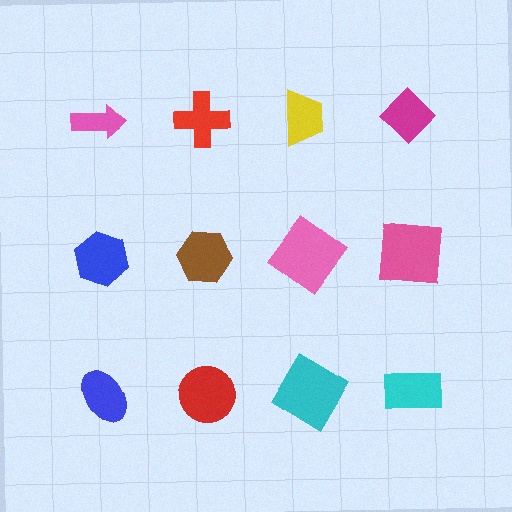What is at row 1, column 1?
A pink arrow.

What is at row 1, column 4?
A magenta diamond.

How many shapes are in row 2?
4 shapes.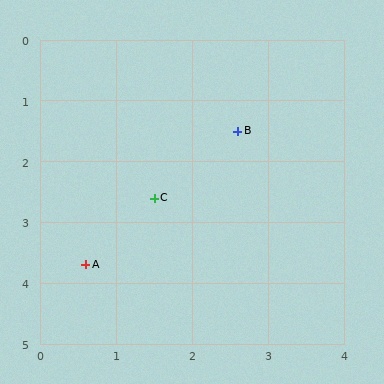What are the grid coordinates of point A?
Point A is at approximately (0.6, 3.7).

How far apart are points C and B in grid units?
Points C and B are about 1.6 grid units apart.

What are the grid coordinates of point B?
Point B is at approximately (2.6, 1.5).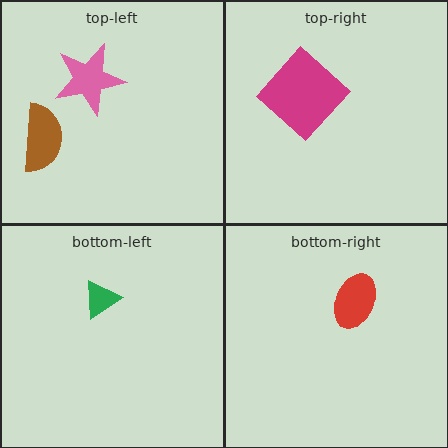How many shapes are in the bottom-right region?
1.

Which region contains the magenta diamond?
The top-right region.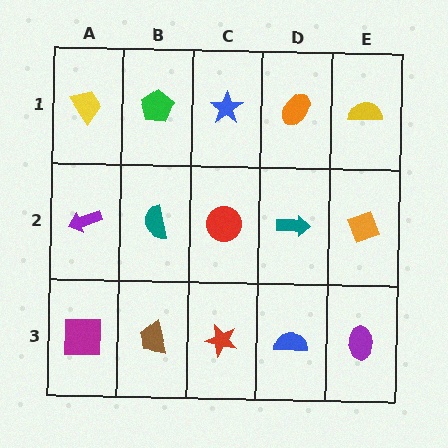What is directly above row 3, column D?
A teal arrow.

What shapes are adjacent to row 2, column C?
A blue star (row 1, column C), a red star (row 3, column C), a teal semicircle (row 2, column B), a teal arrow (row 2, column D).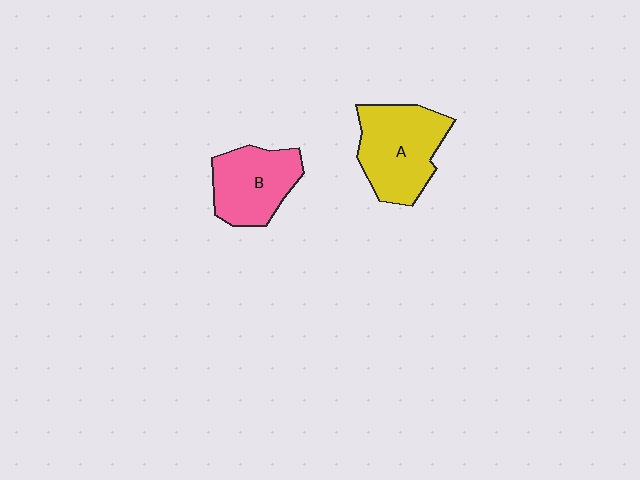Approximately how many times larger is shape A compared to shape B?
Approximately 1.2 times.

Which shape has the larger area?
Shape A (yellow).